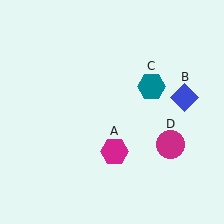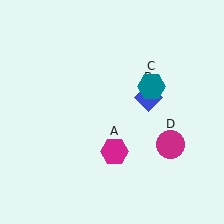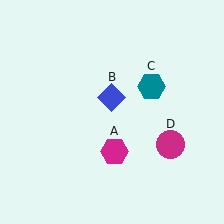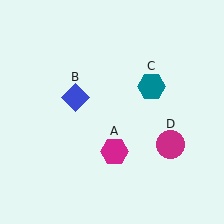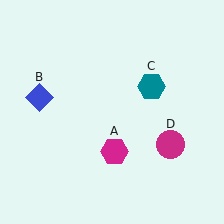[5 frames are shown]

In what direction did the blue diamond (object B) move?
The blue diamond (object B) moved left.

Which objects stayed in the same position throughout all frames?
Magenta hexagon (object A) and teal hexagon (object C) and magenta circle (object D) remained stationary.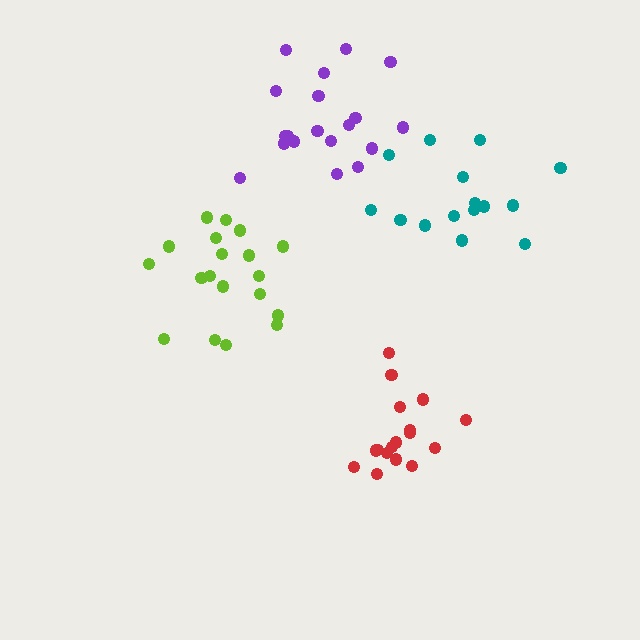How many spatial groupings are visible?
There are 4 spatial groupings.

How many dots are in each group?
Group 1: 15 dots, Group 2: 19 dots, Group 3: 17 dots, Group 4: 19 dots (70 total).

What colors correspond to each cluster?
The clusters are colored: teal, lime, red, purple.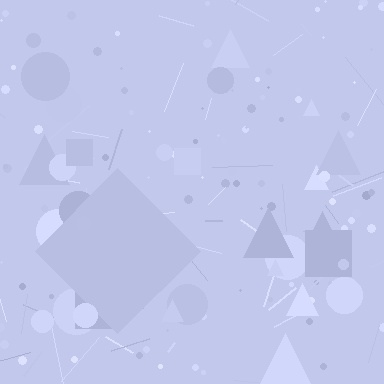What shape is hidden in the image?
A diamond is hidden in the image.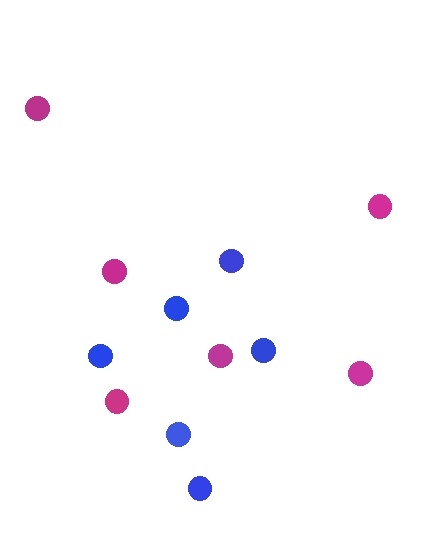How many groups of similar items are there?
There are 2 groups: one group of blue circles (6) and one group of magenta circles (6).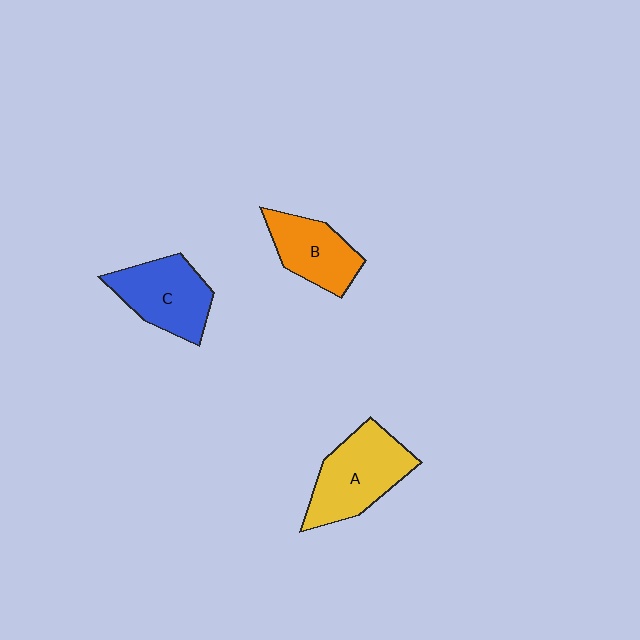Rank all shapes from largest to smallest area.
From largest to smallest: A (yellow), C (blue), B (orange).